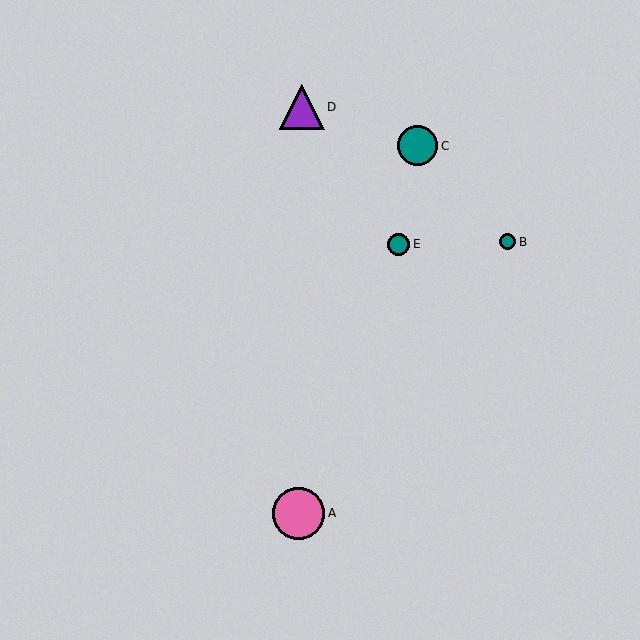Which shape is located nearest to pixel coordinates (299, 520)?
The pink circle (labeled A) at (299, 513) is nearest to that location.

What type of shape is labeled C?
Shape C is a teal circle.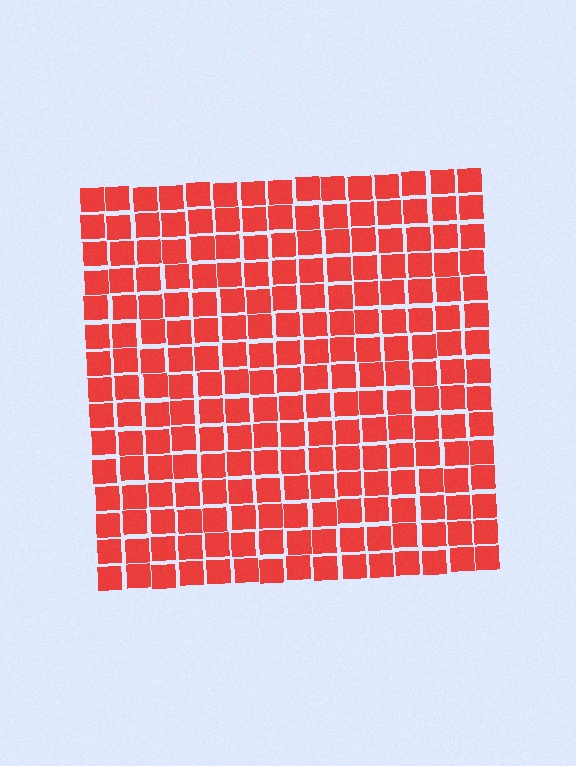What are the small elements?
The small elements are squares.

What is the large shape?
The large shape is a square.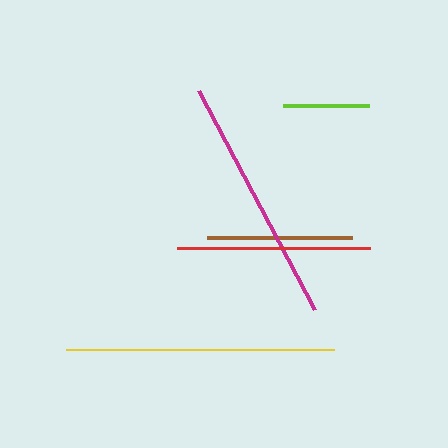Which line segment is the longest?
The yellow line is the longest at approximately 267 pixels.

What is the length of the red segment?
The red segment is approximately 193 pixels long.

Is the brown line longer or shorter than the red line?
The red line is longer than the brown line.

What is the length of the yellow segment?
The yellow segment is approximately 267 pixels long.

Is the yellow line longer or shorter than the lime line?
The yellow line is longer than the lime line.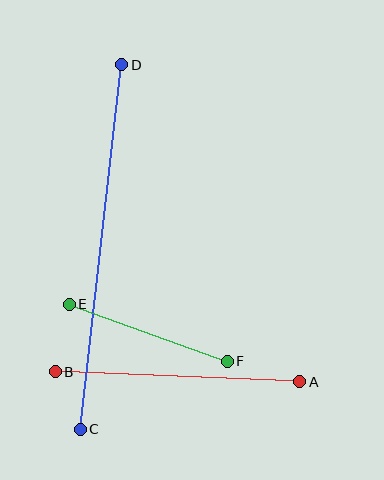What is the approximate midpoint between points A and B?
The midpoint is at approximately (178, 377) pixels.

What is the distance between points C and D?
The distance is approximately 367 pixels.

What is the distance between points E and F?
The distance is approximately 168 pixels.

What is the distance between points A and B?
The distance is approximately 245 pixels.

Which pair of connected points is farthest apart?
Points C and D are farthest apart.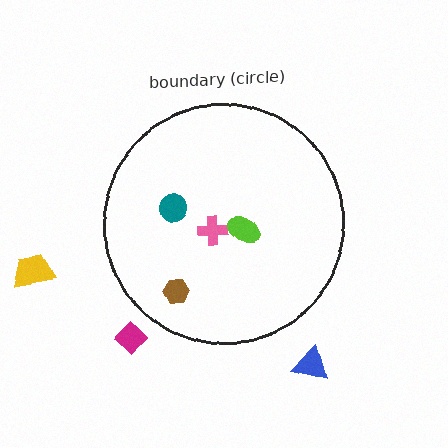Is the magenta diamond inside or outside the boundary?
Outside.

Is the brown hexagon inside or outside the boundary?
Inside.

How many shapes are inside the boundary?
4 inside, 3 outside.